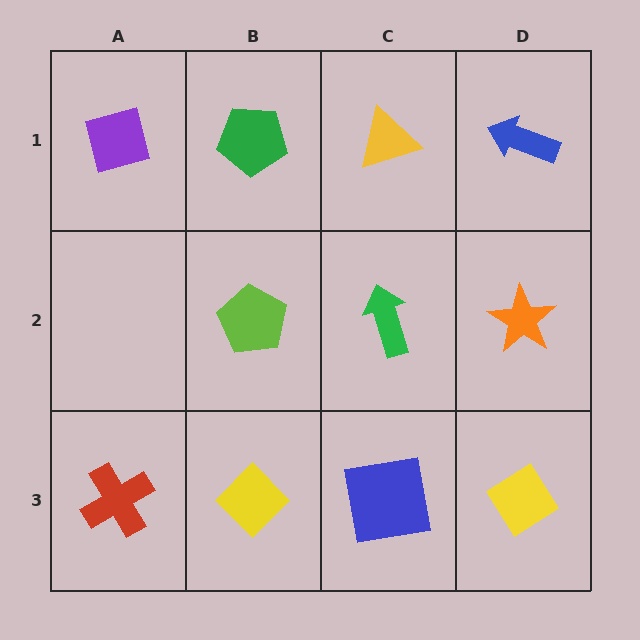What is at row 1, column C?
A yellow triangle.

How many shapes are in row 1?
4 shapes.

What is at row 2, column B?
A lime pentagon.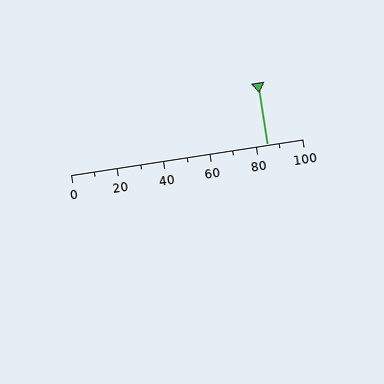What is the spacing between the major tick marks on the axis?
The major ticks are spaced 20 apart.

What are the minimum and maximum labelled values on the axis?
The axis runs from 0 to 100.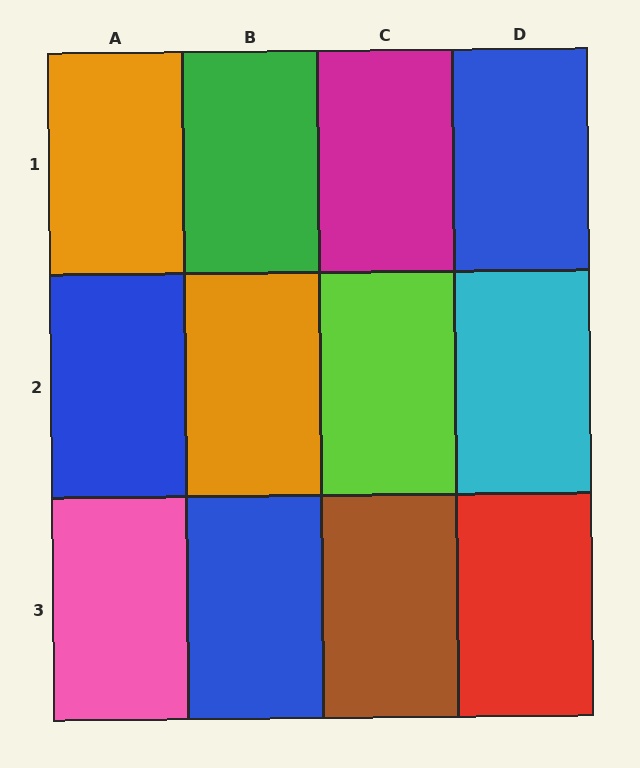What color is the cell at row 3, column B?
Blue.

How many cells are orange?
2 cells are orange.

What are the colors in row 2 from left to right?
Blue, orange, lime, cyan.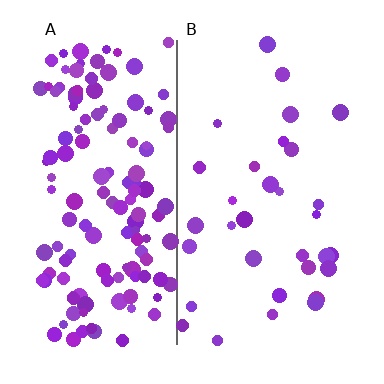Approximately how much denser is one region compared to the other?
Approximately 4.2× — region A over region B.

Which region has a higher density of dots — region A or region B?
A (the left).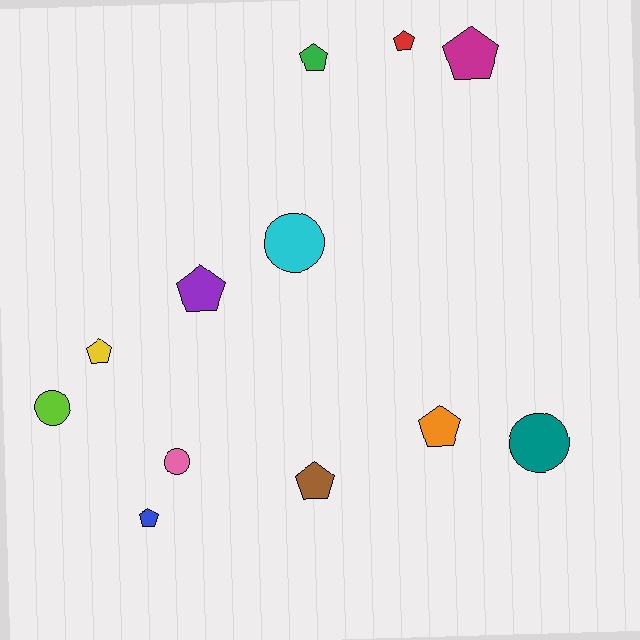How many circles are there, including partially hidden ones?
There are 4 circles.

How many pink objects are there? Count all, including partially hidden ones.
There is 1 pink object.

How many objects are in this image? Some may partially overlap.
There are 12 objects.